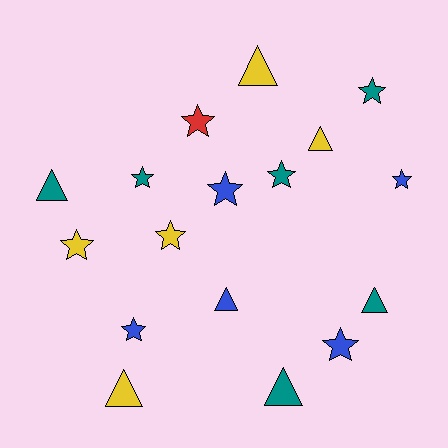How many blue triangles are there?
There is 1 blue triangle.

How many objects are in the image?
There are 17 objects.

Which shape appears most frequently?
Star, with 10 objects.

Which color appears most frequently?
Teal, with 6 objects.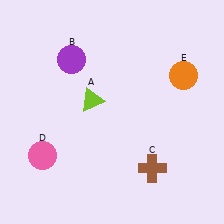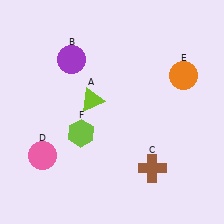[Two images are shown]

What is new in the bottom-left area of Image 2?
A lime hexagon (F) was added in the bottom-left area of Image 2.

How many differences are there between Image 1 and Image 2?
There is 1 difference between the two images.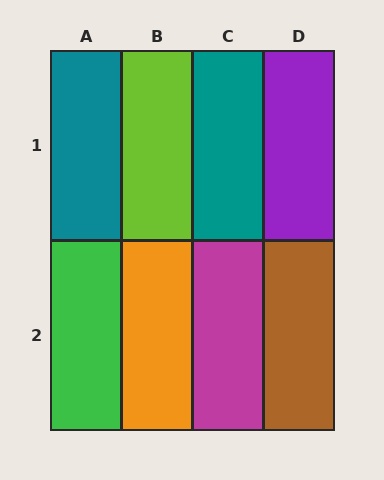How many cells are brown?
1 cell is brown.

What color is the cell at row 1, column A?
Teal.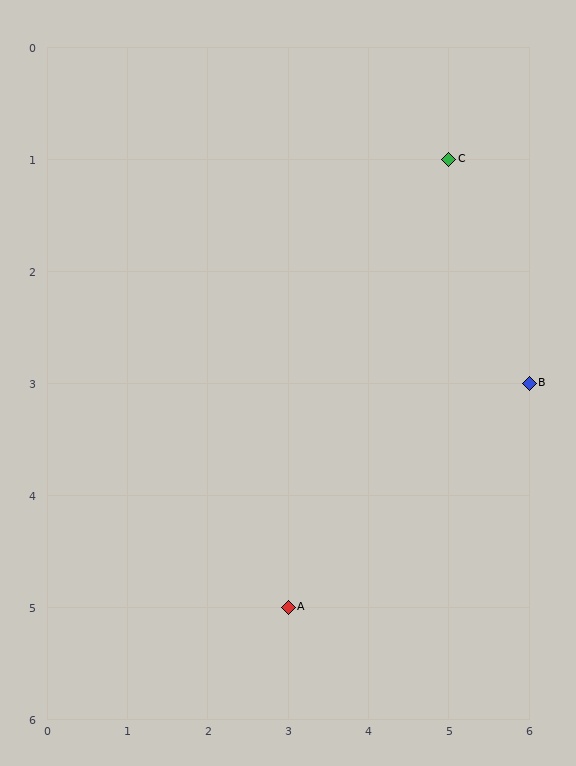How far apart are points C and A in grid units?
Points C and A are 2 columns and 4 rows apart (about 4.5 grid units diagonally).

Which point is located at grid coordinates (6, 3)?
Point B is at (6, 3).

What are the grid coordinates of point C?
Point C is at grid coordinates (5, 1).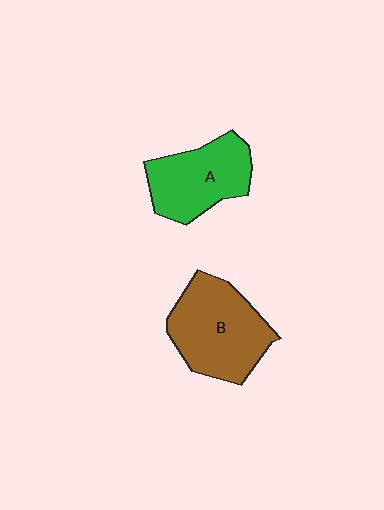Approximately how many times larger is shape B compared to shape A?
Approximately 1.2 times.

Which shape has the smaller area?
Shape A (green).